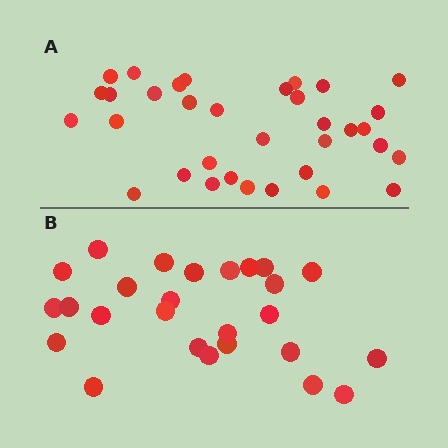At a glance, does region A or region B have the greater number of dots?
Region A (the top region) has more dots.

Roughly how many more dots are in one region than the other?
Region A has roughly 8 or so more dots than region B.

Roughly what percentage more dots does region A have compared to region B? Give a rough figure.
About 30% more.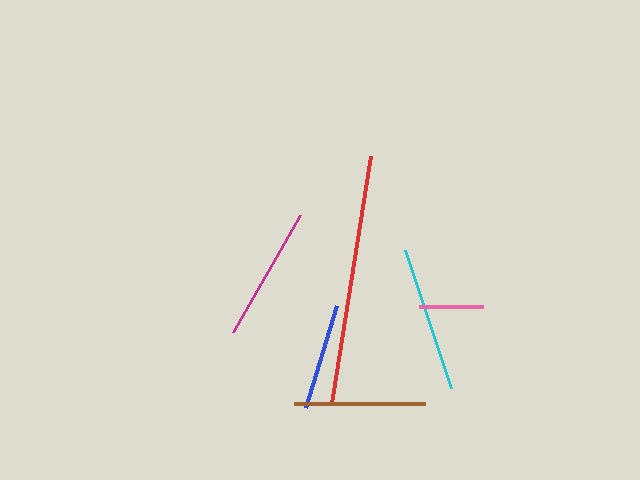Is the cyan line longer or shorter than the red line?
The red line is longer than the cyan line.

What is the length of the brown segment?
The brown segment is approximately 131 pixels long.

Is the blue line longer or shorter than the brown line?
The brown line is longer than the blue line.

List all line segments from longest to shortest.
From longest to shortest: red, cyan, magenta, brown, blue, pink.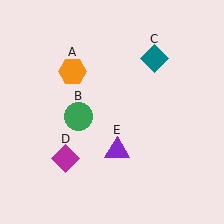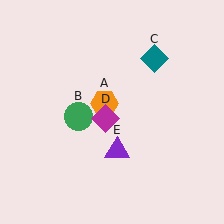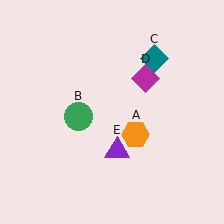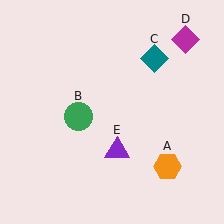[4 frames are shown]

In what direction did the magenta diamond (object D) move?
The magenta diamond (object D) moved up and to the right.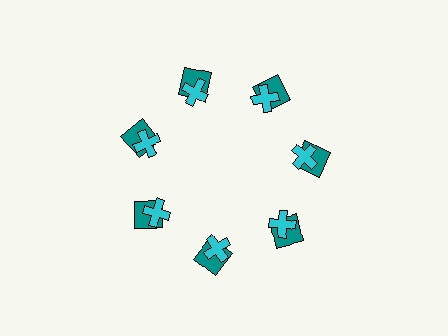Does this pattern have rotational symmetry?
Yes, this pattern has 7-fold rotational symmetry. It looks the same after rotating 51 degrees around the center.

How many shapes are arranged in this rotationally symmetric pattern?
There are 14 shapes, arranged in 7 groups of 2.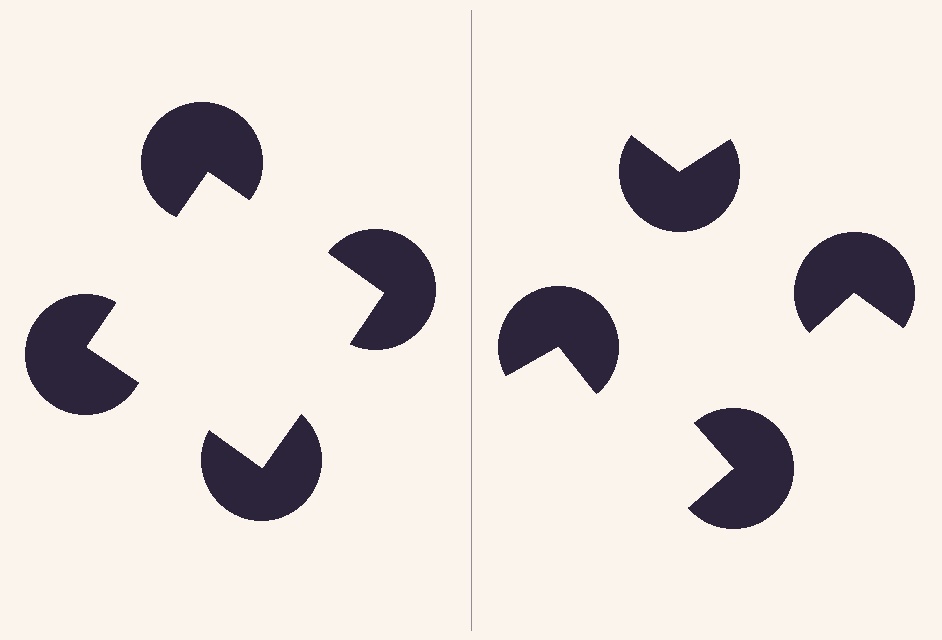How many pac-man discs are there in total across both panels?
8 — 4 on each side.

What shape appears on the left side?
An illusory square.